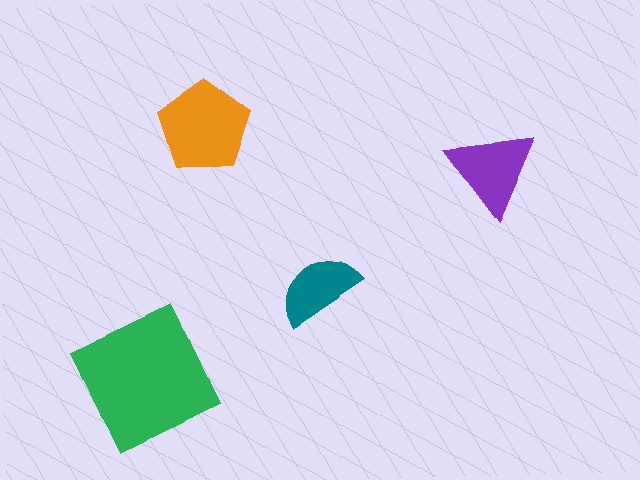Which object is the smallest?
The teal semicircle.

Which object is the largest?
The green square.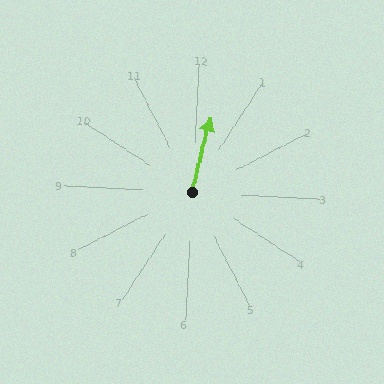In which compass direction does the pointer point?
North.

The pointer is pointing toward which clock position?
Roughly 12 o'clock.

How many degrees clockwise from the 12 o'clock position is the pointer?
Approximately 11 degrees.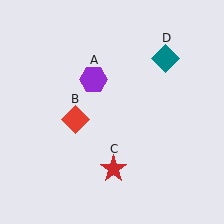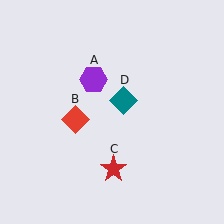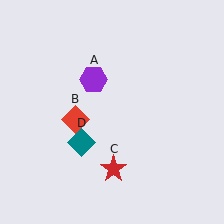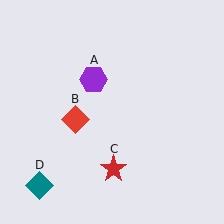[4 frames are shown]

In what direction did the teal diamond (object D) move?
The teal diamond (object D) moved down and to the left.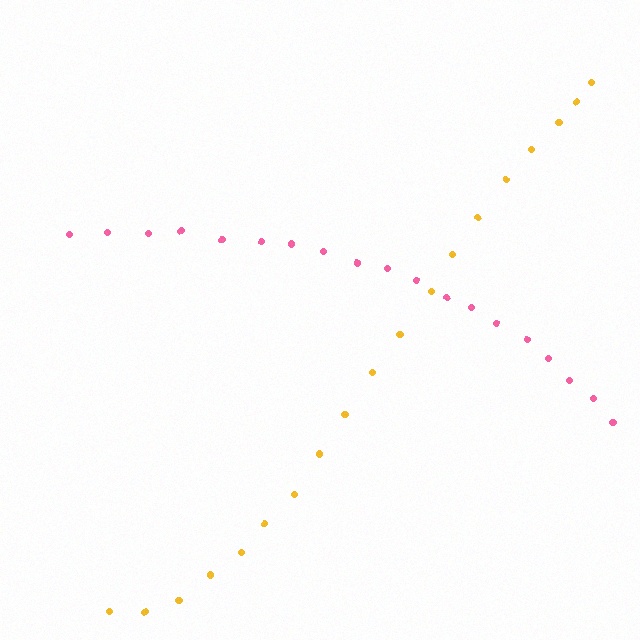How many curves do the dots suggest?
There are 2 distinct paths.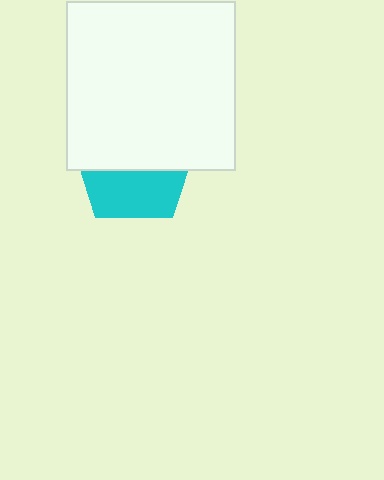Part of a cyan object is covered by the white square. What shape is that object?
It is a pentagon.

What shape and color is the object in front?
The object in front is a white square.